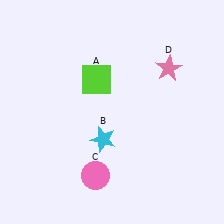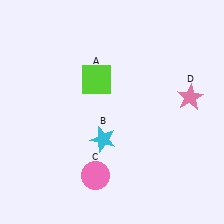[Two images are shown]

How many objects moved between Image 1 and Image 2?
1 object moved between the two images.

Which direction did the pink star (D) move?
The pink star (D) moved down.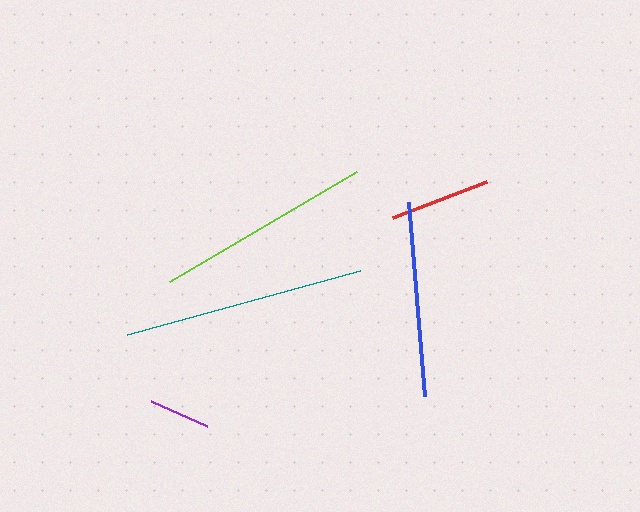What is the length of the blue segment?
The blue segment is approximately 195 pixels long.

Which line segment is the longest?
The teal line is the longest at approximately 241 pixels.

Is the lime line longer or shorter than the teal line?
The teal line is longer than the lime line.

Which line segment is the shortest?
The purple line is the shortest at approximately 61 pixels.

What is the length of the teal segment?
The teal segment is approximately 241 pixels long.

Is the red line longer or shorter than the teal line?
The teal line is longer than the red line.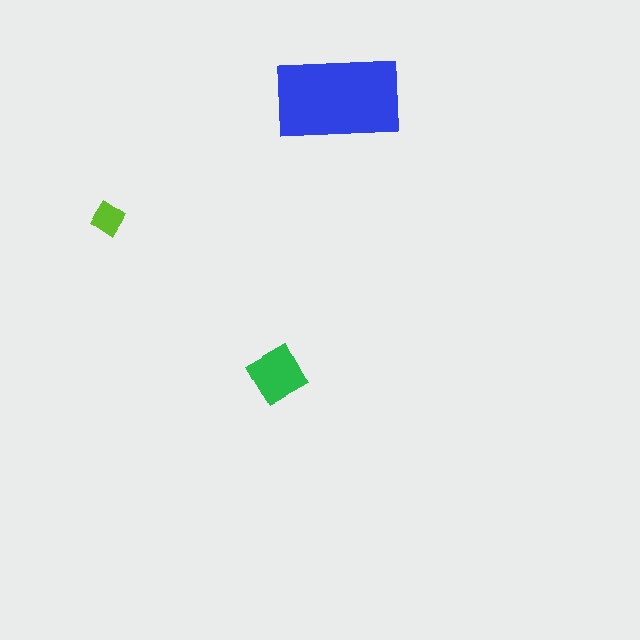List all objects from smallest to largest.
The lime diamond, the green diamond, the blue rectangle.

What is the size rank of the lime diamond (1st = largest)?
3rd.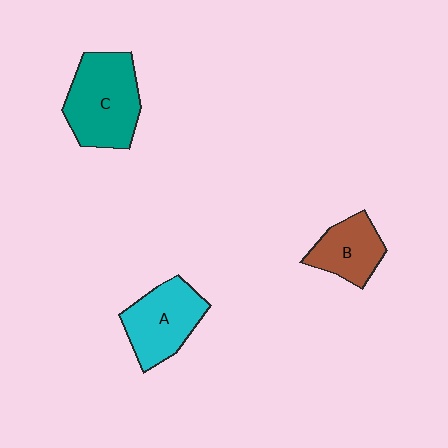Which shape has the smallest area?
Shape B (brown).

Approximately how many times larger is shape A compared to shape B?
Approximately 1.3 times.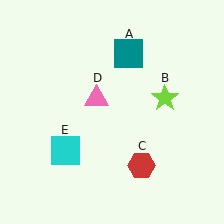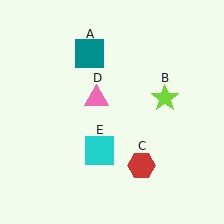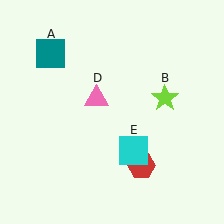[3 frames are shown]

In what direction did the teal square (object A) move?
The teal square (object A) moved left.